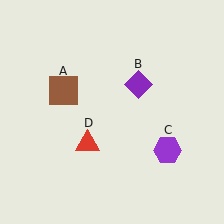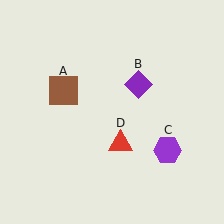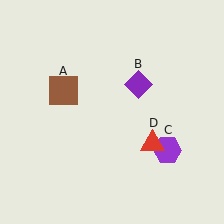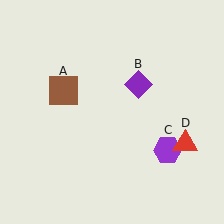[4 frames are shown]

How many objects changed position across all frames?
1 object changed position: red triangle (object D).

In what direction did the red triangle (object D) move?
The red triangle (object D) moved right.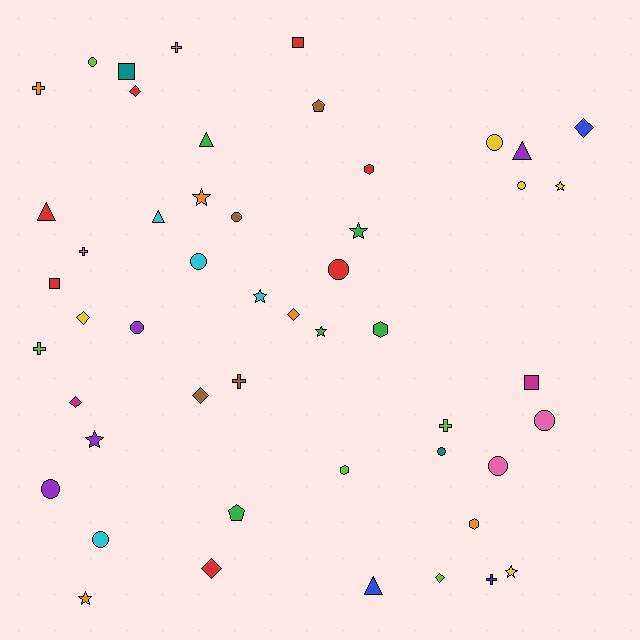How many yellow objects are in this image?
There are 5 yellow objects.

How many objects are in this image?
There are 50 objects.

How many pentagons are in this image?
There are 2 pentagons.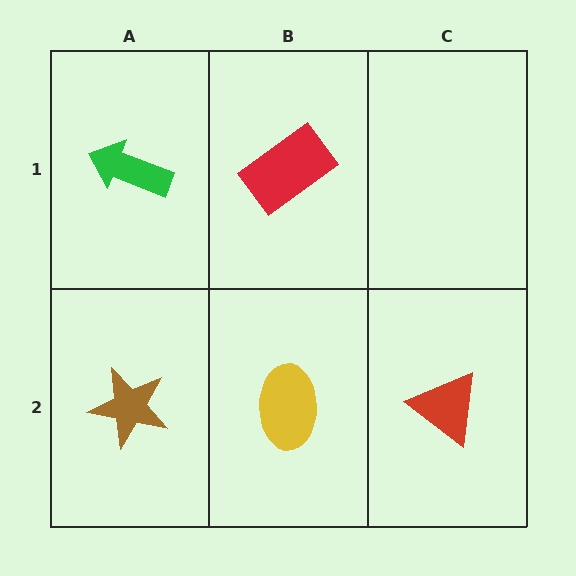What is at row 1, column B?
A red rectangle.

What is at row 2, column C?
A red triangle.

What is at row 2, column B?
A yellow ellipse.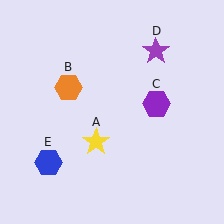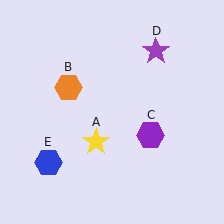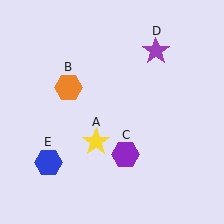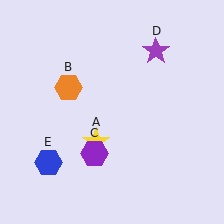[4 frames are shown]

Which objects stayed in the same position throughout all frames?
Yellow star (object A) and orange hexagon (object B) and purple star (object D) and blue hexagon (object E) remained stationary.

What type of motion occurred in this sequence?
The purple hexagon (object C) rotated clockwise around the center of the scene.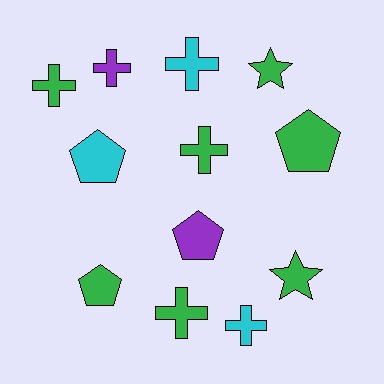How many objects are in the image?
There are 12 objects.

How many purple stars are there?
There are no purple stars.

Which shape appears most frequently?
Cross, with 6 objects.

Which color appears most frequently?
Green, with 7 objects.